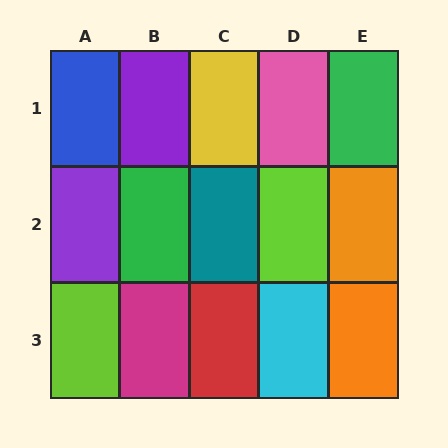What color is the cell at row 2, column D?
Lime.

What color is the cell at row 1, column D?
Pink.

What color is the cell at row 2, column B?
Green.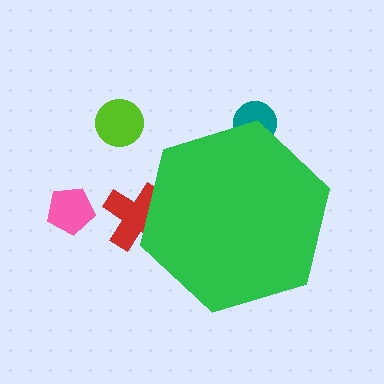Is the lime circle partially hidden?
No, the lime circle is fully visible.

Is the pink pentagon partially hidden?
No, the pink pentagon is fully visible.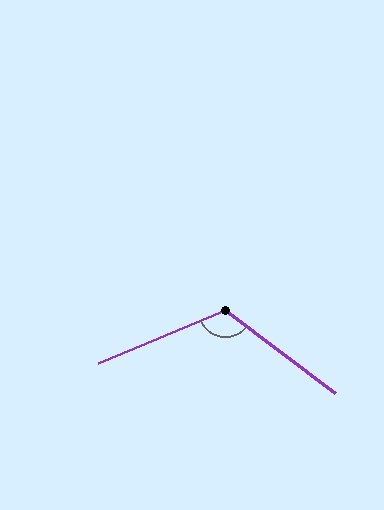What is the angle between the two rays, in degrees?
Approximately 121 degrees.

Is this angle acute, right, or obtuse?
It is obtuse.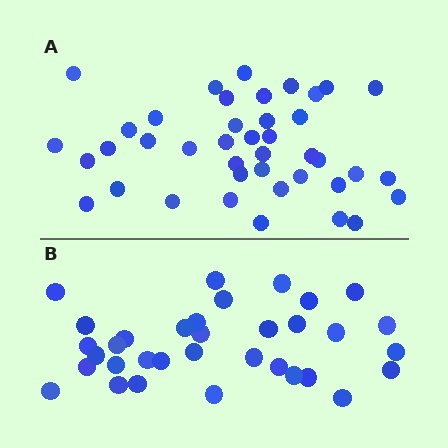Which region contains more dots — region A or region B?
Region A (the top region) has more dots.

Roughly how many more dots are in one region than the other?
Region A has roughly 8 or so more dots than region B.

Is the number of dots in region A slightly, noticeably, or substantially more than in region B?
Region A has only slightly more — the two regions are fairly close. The ratio is roughly 1.2 to 1.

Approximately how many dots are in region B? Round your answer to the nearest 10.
About 30 dots. (The exact count is 34, which rounds to 30.)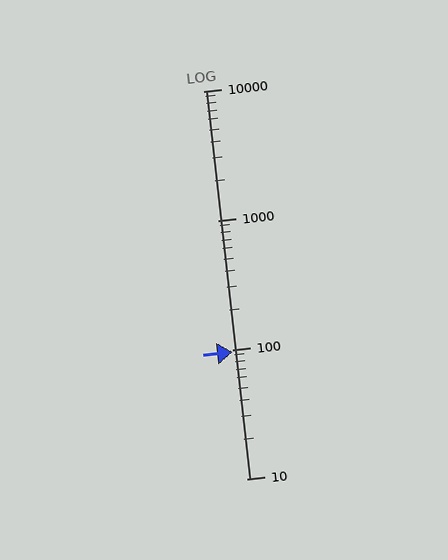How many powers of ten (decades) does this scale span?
The scale spans 3 decades, from 10 to 10000.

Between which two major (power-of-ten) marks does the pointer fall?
The pointer is between 10 and 100.